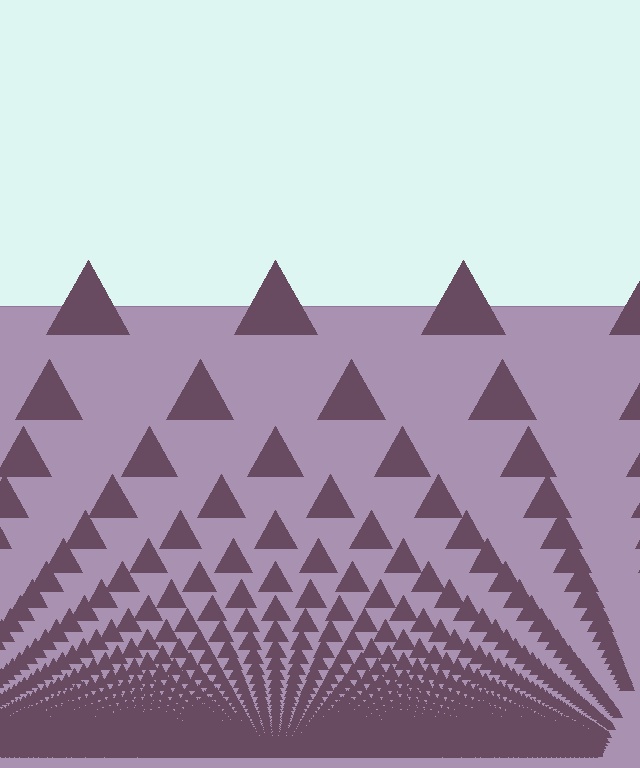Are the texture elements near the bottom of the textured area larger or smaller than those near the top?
Smaller. The gradient is inverted — elements near the bottom are smaller and denser.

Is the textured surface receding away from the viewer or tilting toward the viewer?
The surface appears to tilt toward the viewer. Texture elements get larger and sparser toward the top.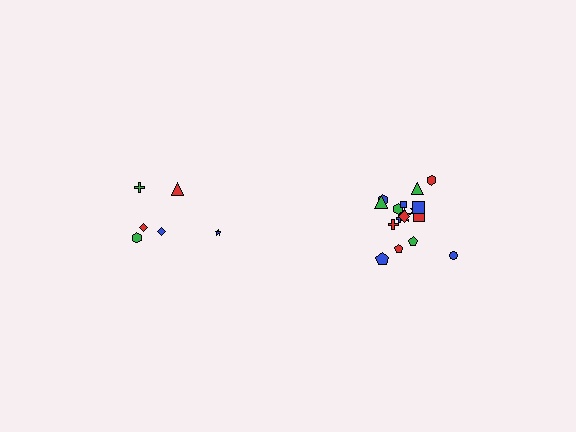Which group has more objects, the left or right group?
The right group.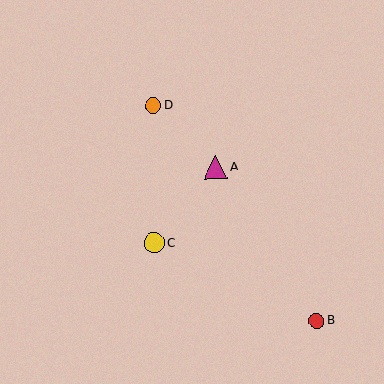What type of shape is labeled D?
Shape D is an orange circle.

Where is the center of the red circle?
The center of the red circle is at (317, 321).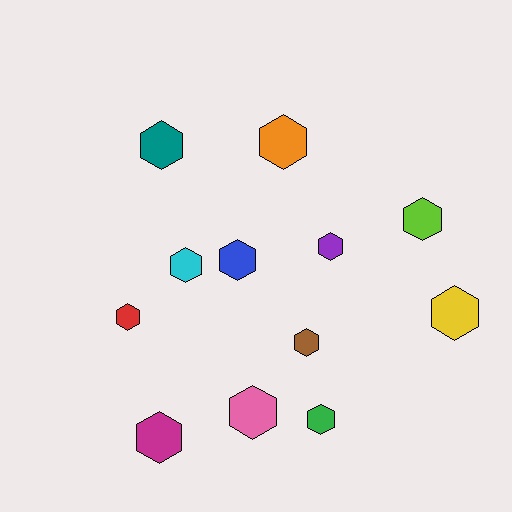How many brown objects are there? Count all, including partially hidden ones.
There is 1 brown object.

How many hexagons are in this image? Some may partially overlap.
There are 12 hexagons.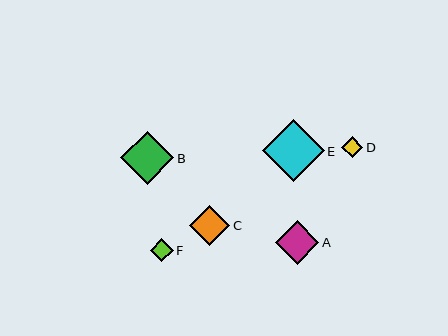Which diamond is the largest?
Diamond E is the largest with a size of approximately 62 pixels.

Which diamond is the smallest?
Diamond D is the smallest with a size of approximately 21 pixels.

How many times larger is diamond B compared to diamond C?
Diamond B is approximately 1.3 times the size of diamond C.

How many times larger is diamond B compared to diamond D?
Diamond B is approximately 2.5 times the size of diamond D.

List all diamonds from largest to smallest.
From largest to smallest: E, B, A, C, F, D.